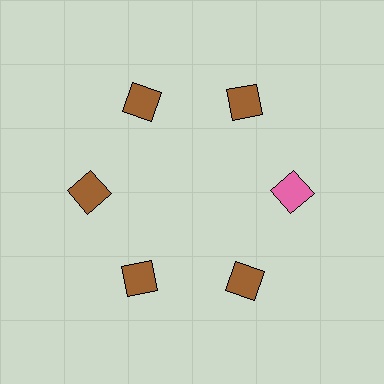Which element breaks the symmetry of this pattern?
The pink diamond at roughly the 3 o'clock position breaks the symmetry. All other shapes are brown diamonds.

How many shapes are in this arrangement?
There are 6 shapes arranged in a ring pattern.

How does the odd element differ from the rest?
It has a different color: pink instead of brown.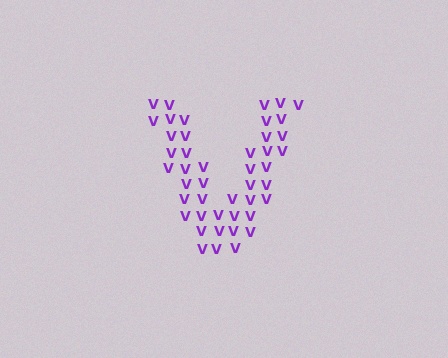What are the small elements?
The small elements are letter V's.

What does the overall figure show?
The overall figure shows the letter V.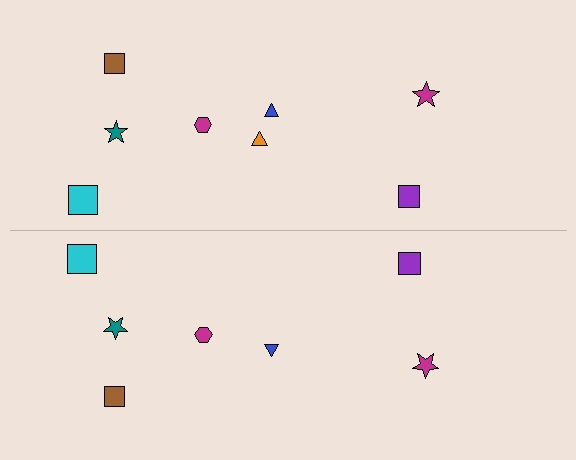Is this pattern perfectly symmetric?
No, the pattern is not perfectly symmetric. A orange triangle is missing from the bottom side.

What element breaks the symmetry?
A orange triangle is missing from the bottom side.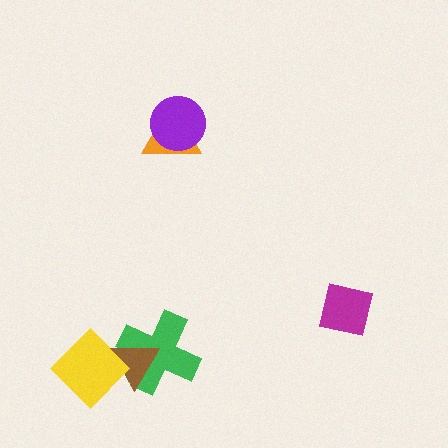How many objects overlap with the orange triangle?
1 object overlaps with the orange triangle.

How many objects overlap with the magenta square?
0 objects overlap with the magenta square.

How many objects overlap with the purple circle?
1 object overlaps with the purple circle.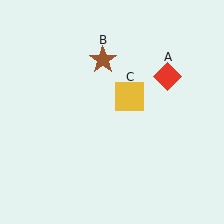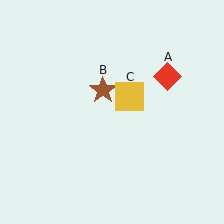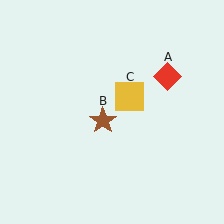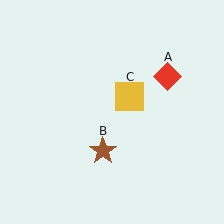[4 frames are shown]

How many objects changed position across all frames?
1 object changed position: brown star (object B).